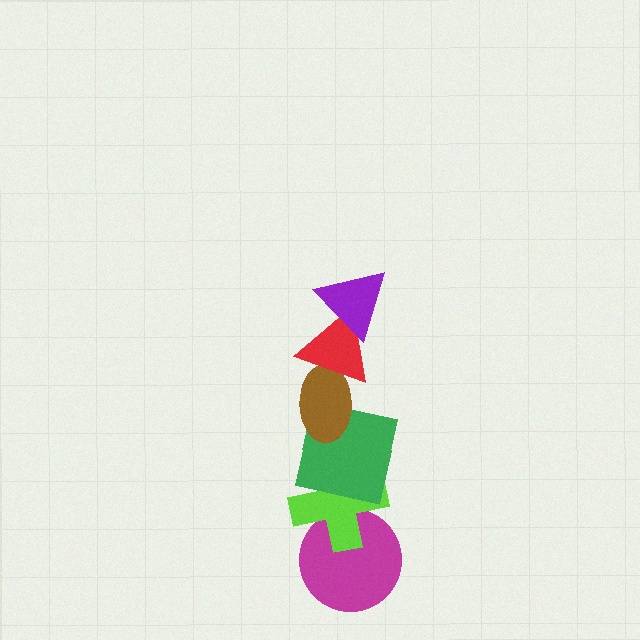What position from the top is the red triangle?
The red triangle is 2nd from the top.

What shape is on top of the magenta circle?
The lime cross is on top of the magenta circle.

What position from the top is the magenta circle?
The magenta circle is 6th from the top.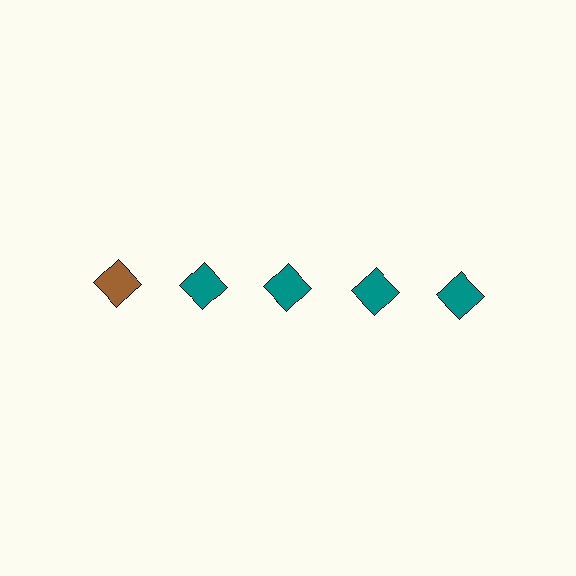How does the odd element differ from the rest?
It has a different color: brown instead of teal.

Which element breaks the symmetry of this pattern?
The brown diamond in the top row, leftmost column breaks the symmetry. All other shapes are teal diamonds.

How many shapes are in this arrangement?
There are 5 shapes arranged in a grid pattern.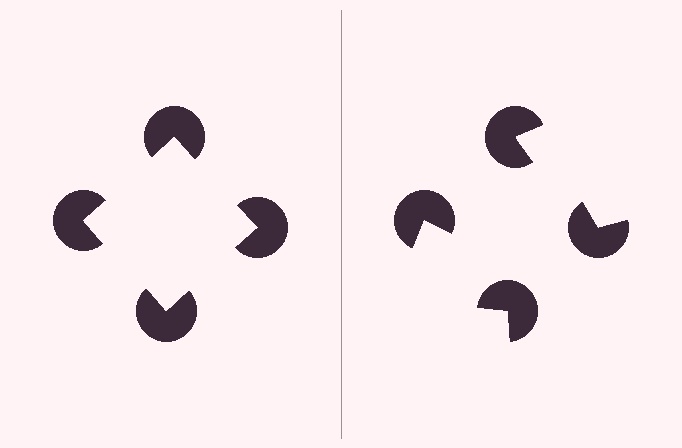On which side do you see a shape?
An illusory square appears on the left side. On the right side the wedge cuts are rotated, so no coherent shape forms.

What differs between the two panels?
The pac-man discs are positioned identically on both sides; only the wedge orientations differ. On the left they align to a square; on the right they are misaligned.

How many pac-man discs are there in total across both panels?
8 — 4 on each side.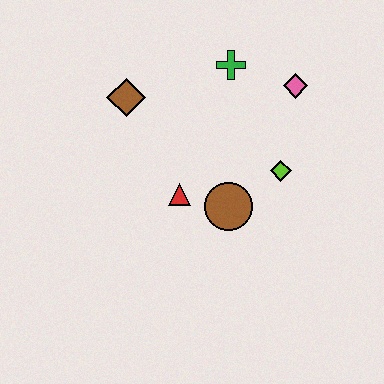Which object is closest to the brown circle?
The red triangle is closest to the brown circle.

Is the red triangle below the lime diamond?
Yes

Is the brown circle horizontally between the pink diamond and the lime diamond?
No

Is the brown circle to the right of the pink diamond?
No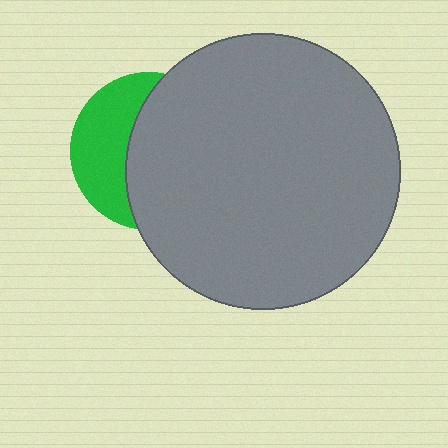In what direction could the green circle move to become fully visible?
The green circle could move left. That would shift it out from behind the gray circle entirely.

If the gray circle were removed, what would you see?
You would see the complete green circle.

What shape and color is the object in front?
The object in front is a gray circle.